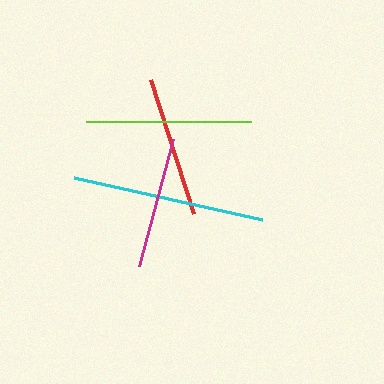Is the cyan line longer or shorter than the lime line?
The cyan line is longer than the lime line.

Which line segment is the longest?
The cyan line is the longest at approximately 193 pixels.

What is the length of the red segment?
The red segment is approximately 140 pixels long.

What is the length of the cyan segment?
The cyan segment is approximately 193 pixels long.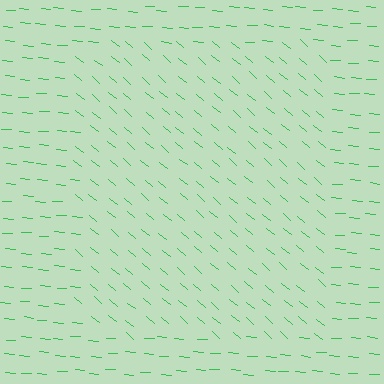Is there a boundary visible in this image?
Yes, there is a texture boundary formed by a change in line orientation.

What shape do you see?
I see a rectangle.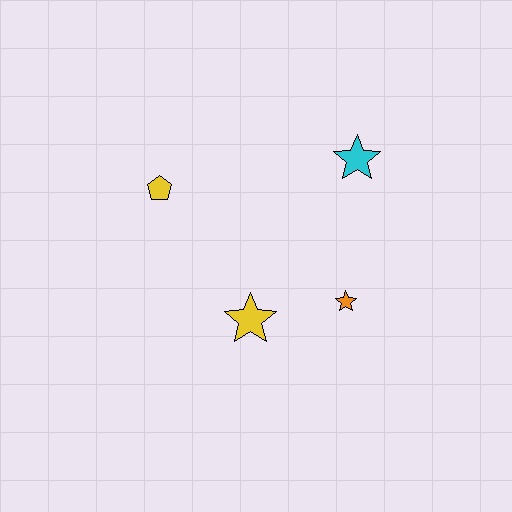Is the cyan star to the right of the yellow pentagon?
Yes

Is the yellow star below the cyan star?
Yes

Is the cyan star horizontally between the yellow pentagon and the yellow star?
No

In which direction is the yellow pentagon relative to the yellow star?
The yellow pentagon is above the yellow star.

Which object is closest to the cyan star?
The orange star is closest to the cyan star.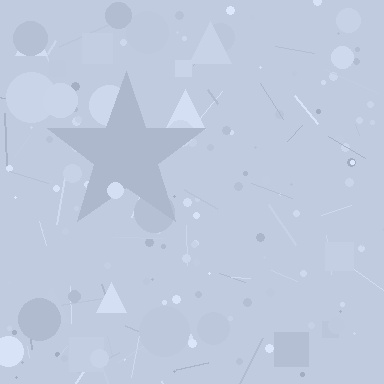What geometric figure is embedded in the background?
A star is embedded in the background.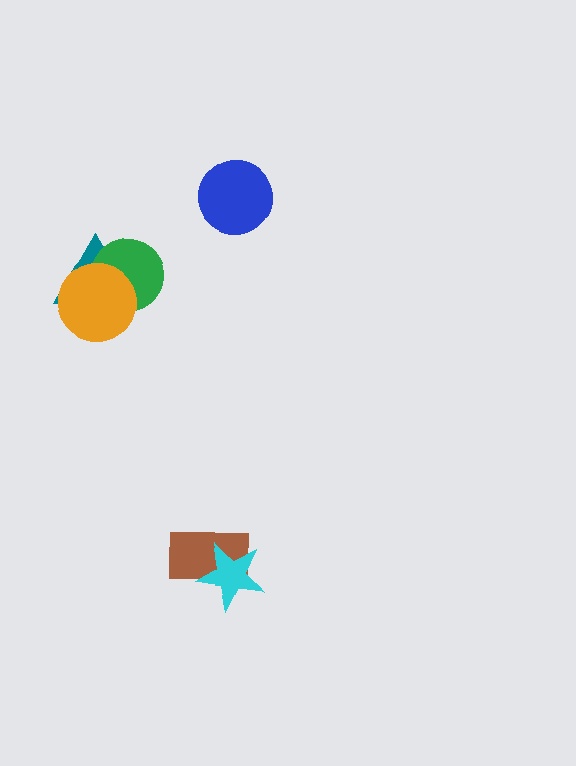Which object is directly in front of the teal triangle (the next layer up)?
The green circle is directly in front of the teal triangle.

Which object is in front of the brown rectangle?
The cyan star is in front of the brown rectangle.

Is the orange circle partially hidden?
No, no other shape covers it.